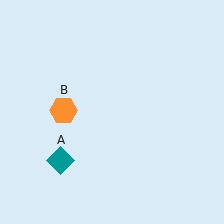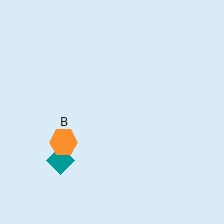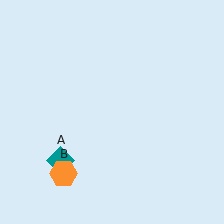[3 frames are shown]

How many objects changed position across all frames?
1 object changed position: orange hexagon (object B).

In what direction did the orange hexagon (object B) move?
The orange hexagon (object B) moved down.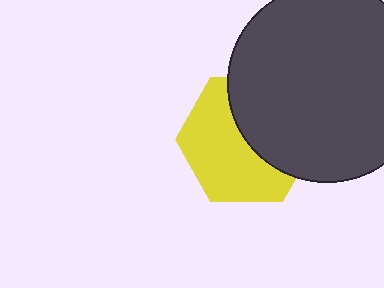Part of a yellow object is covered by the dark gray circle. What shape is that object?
It is a hexagon.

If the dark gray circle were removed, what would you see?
You would see the complete yellow hexagon.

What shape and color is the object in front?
The object in front is a dark gray circle.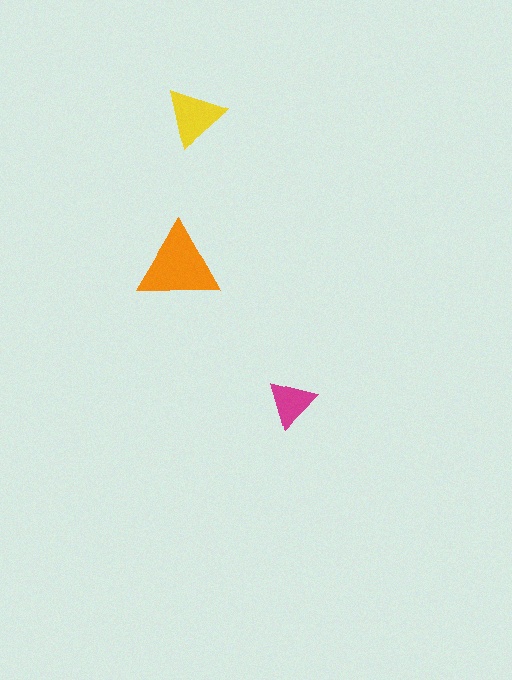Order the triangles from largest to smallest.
the orange one, the yellow one, the magenta one.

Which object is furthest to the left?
The orange triangle is leftmost.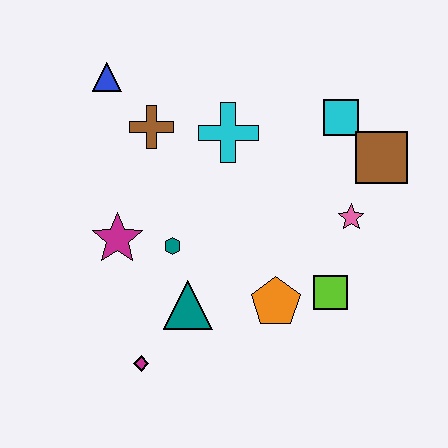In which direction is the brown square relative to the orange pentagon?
The brown square is above the orange pentagon.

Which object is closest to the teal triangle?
The teal hexagon is closest to the teal triangle.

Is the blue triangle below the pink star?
No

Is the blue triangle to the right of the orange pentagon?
No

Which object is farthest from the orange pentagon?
The blue triangle is farthest from the orange pentagon.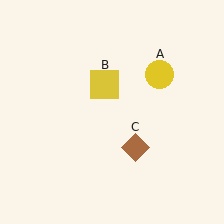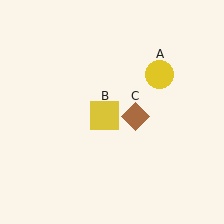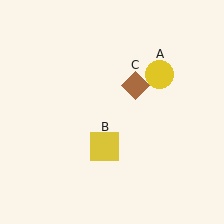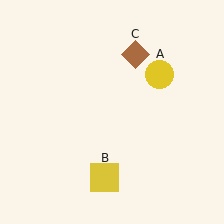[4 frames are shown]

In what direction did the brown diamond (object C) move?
The brown diamond (object C) moved up.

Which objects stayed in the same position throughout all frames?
Yellow circle (object A) remained stationary.